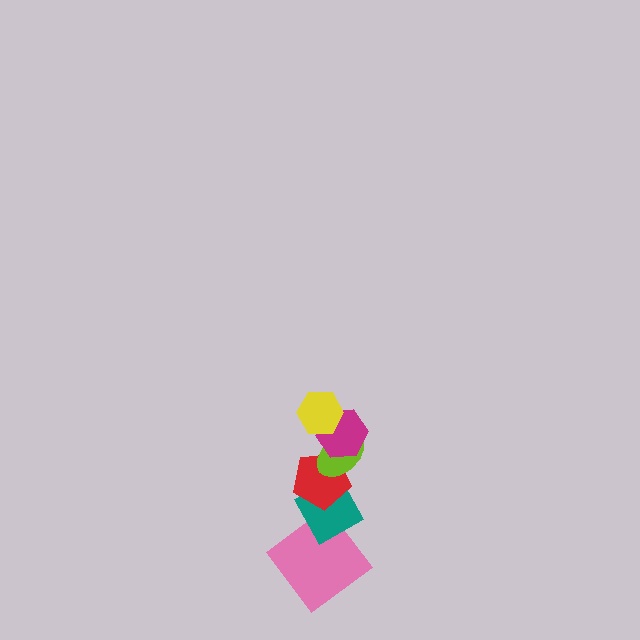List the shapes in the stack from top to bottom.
From top to bottom: the yellow hexagon, the magenta hexagon, the lime ellipse, the red pentagon, the teal diamond, the pink diamond.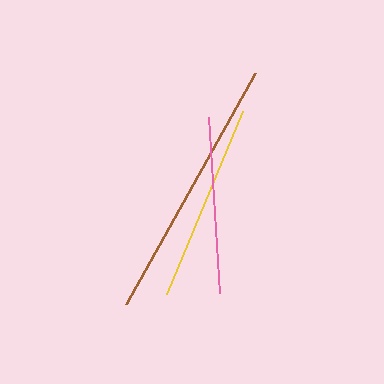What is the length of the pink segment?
The pink segment is approximately 177 pixels long.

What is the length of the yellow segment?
The yellow segment is approximately 198 pixels long.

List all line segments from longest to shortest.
From longest to shortest: brown, yellow, pink.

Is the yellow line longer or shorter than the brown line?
The brown line is longer than the yellow line.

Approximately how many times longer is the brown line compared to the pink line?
The brown line is approximately 1.5 times the length of the pink line.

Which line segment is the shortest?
The pink line is the shortest at approximately 177 pixels.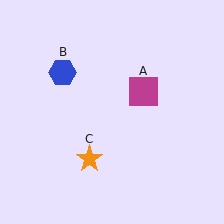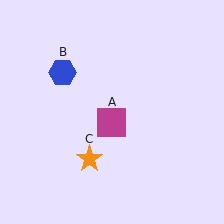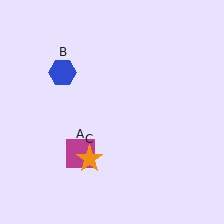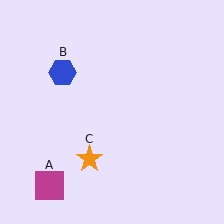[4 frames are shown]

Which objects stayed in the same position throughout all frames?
Blue hexagon (object B) and orange star (object C) remained stationary.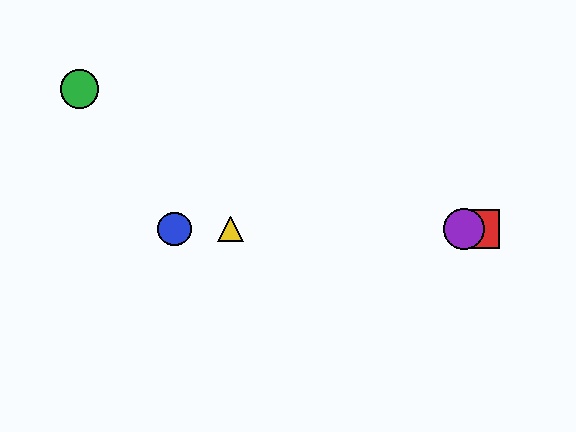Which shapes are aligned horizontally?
The red square, the blue circle, the yellow triangle, the purple circle are aligned horizontally.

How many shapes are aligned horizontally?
4 shapes (the red square, the blue circle, the yellow triangle, the purple circle) are aligned horizontally.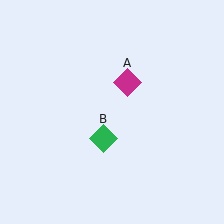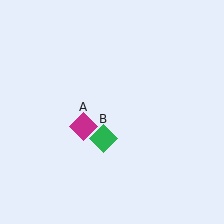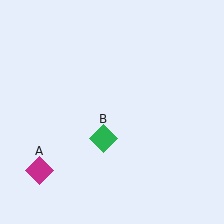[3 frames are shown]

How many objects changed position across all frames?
1 object changed position: magenta diamond (object A).